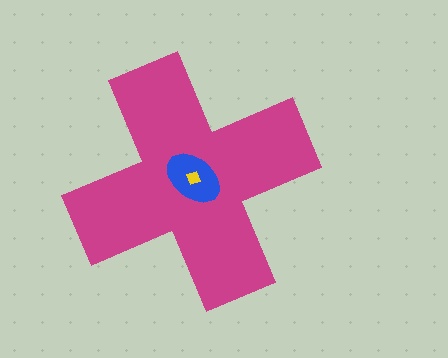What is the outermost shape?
The magenta cross.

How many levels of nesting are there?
3.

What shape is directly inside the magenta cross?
The blue ellipse.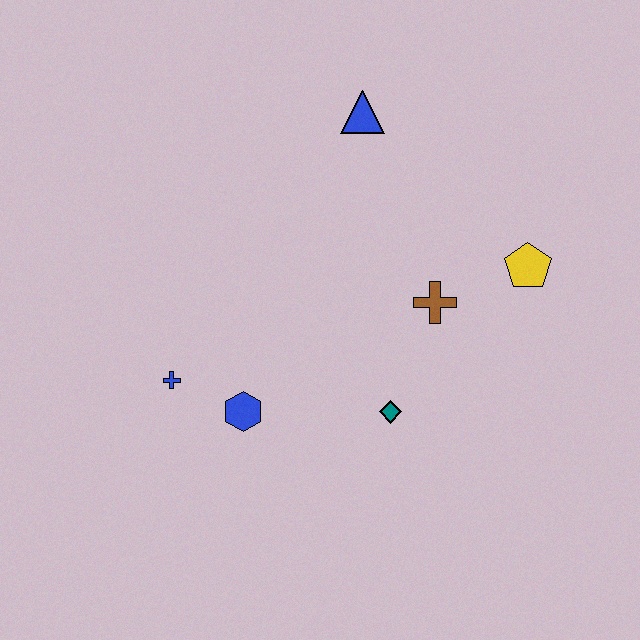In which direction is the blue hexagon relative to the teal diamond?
The blue hexagon is to the left of the teal diamond.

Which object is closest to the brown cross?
The yellow pentagon is closest to the brown cross.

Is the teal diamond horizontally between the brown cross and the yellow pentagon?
No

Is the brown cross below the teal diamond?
No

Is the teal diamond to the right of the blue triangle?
Yes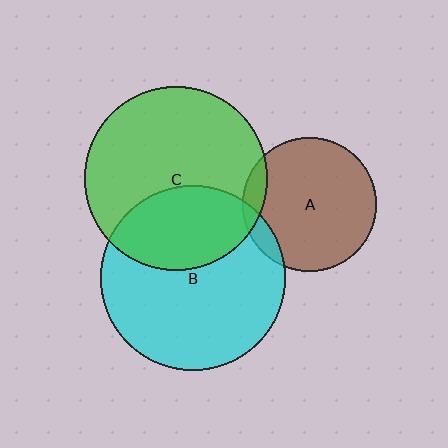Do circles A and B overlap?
Yes.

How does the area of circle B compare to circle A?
Approximately 1.9 times.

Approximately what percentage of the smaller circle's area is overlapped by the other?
Approximately 10%.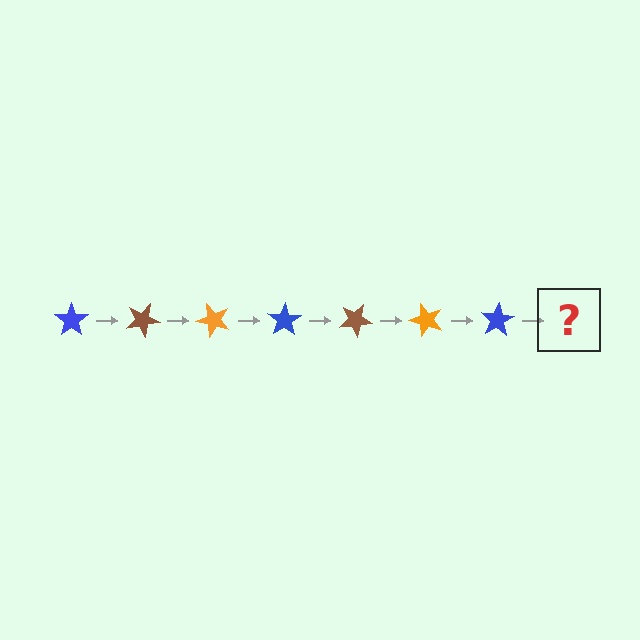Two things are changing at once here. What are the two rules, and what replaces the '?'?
The two rules are that it rotates 25 degrees each step and the color cycles through blue, brown, and orange. The '?' should be a brown star, rotated 175 degrees from the start.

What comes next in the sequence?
The next element should be a brown star, rotated 175 degrees from the start.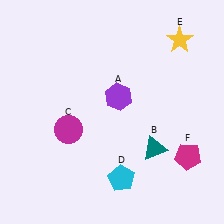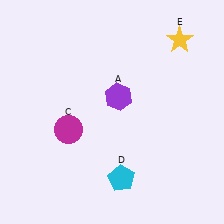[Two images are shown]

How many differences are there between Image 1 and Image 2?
There are 2 differences between the two images.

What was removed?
The magenta pentagon (F), the teal triangle (B) were removed in Image 2.